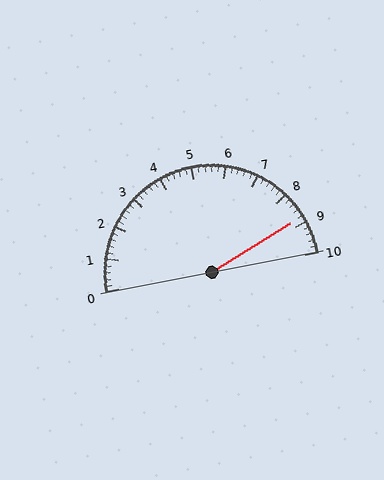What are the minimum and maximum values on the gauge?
The gauge ranges from 0 to 10.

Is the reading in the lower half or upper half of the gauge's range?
The reading is in the upper half of the range (0 to 10).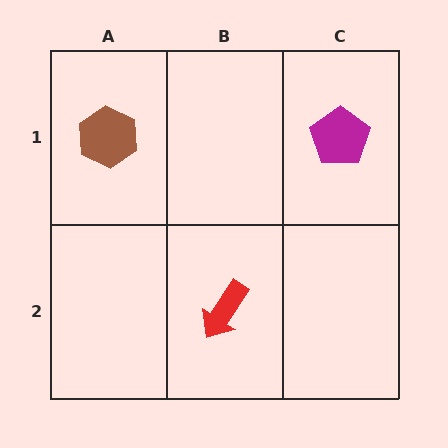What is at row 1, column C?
A magenta pentagon.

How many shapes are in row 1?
2 shapes.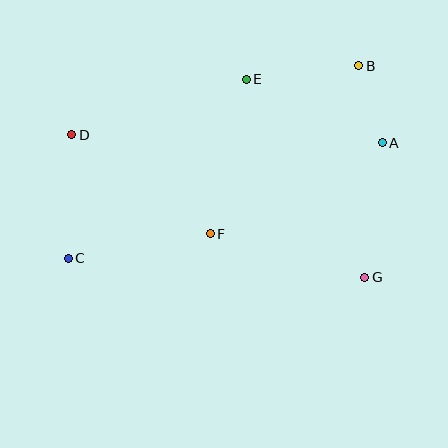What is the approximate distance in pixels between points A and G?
The distance between A and G is approximately 136 pixels.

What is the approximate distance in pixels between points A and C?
The distance between A and C is approximately 335 pixels.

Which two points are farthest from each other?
Points B and C are farthest from each other.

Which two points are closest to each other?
Points A and B are closest to each other.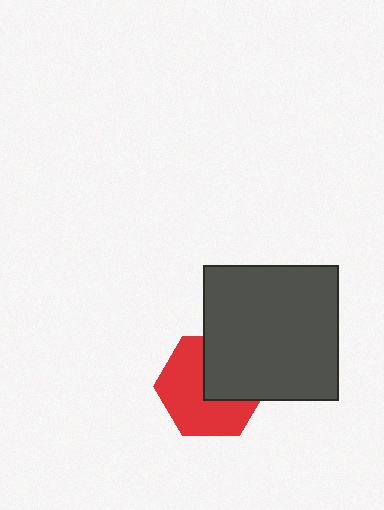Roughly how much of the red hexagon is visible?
About half of it is visible (roughly 60%).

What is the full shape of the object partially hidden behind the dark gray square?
The partially hidden object is a red hexagon.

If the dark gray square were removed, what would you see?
You would see the complete red hexagon.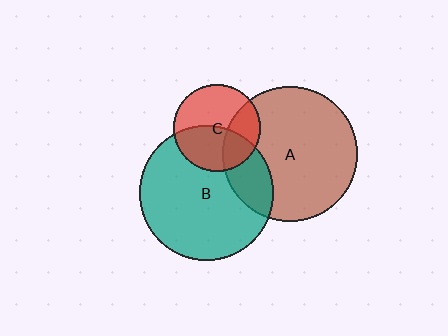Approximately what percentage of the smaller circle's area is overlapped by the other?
Approximately 45%.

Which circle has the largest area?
Circle A (brown).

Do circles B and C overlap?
Yes.